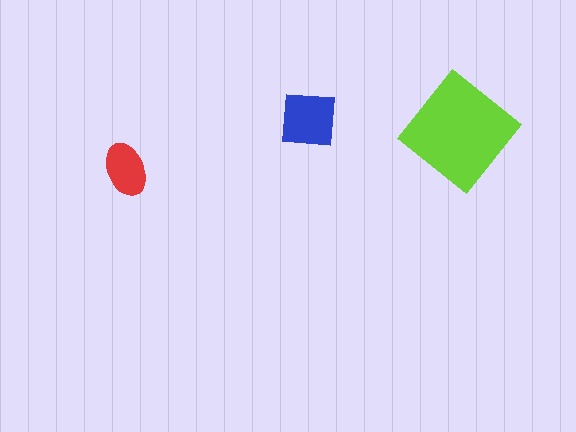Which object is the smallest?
The red ellipse.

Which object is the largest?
The lime diamond.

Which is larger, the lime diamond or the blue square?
The lime diamond.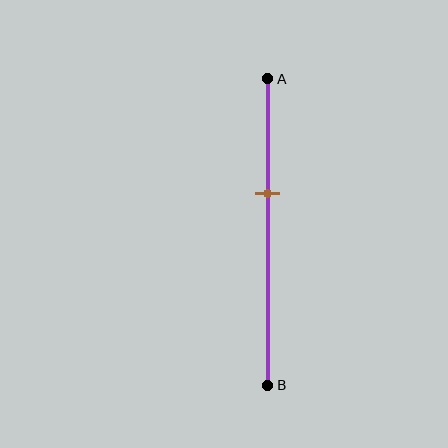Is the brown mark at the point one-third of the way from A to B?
No, the mark is at about 40% from A, not at the 33% one-third point.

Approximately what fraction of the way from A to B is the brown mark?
The brown mark is approximately 40% of the way from A to B.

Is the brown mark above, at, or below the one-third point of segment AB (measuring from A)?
The brown mark is below the one-third point of segment AB.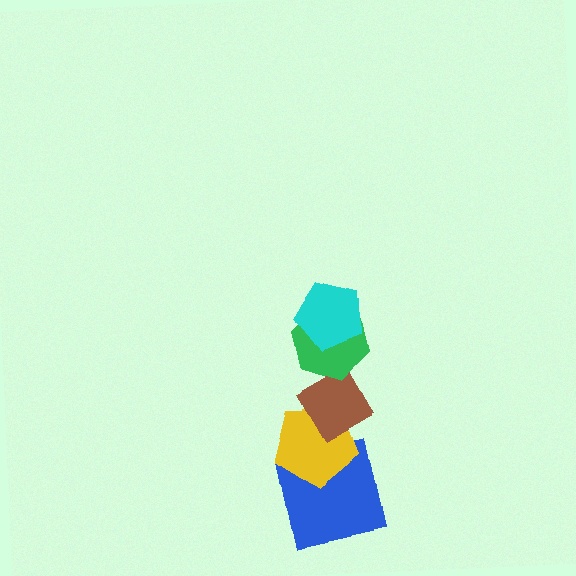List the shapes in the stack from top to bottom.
From top to bottom: the cyan pentagon, the green hexagon, the brown diamond, the yellow pentagon, the blue square.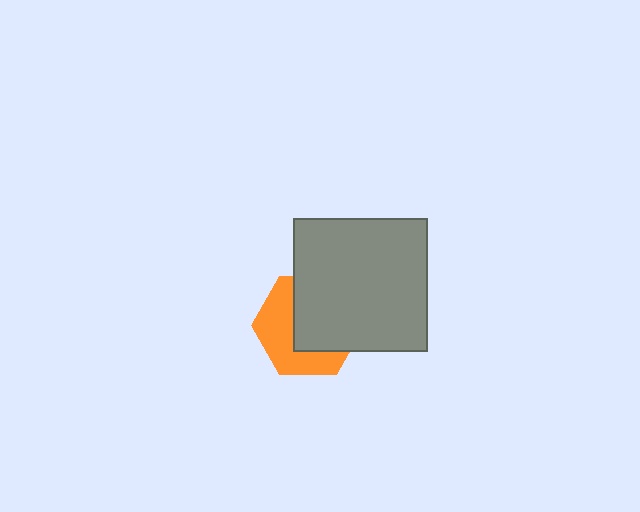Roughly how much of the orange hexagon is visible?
About half of it is visible (roughly 47%).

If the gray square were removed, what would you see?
You would see the complete orange hexagon.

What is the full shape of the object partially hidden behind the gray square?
The partially hidden object is an orange hexagon.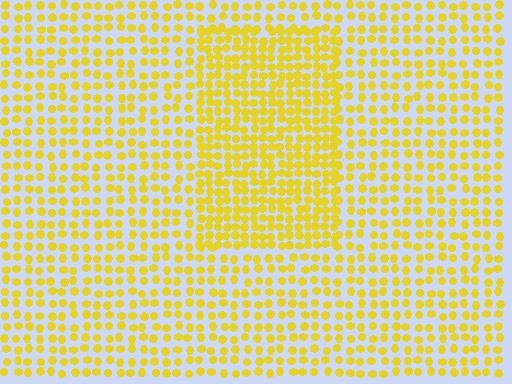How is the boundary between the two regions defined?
The boundary is defined by a change in element density (approximately 1.7x ratio). All elements are the same color, size, and shape.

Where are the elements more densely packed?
The elements are more densely packed inside the rectangle boundary.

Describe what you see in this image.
The image contains small yellow elements arranged at two different densities. A rectangle-shaped region is visible where the elements are more densely packed than the surrounding area.